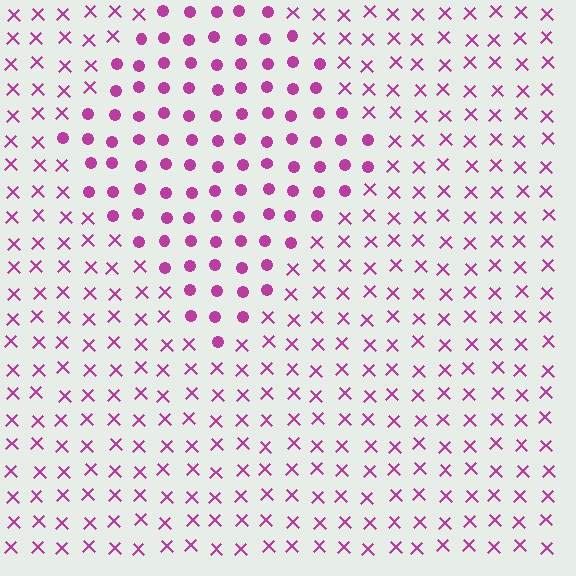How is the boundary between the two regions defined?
The boundary is defined by a change in element shape: circles inside vs. X marks outside. All elements share the same color and spacing.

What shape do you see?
I see a diamond.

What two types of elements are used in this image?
The image uses circles inside the diamond region and X marks outside it.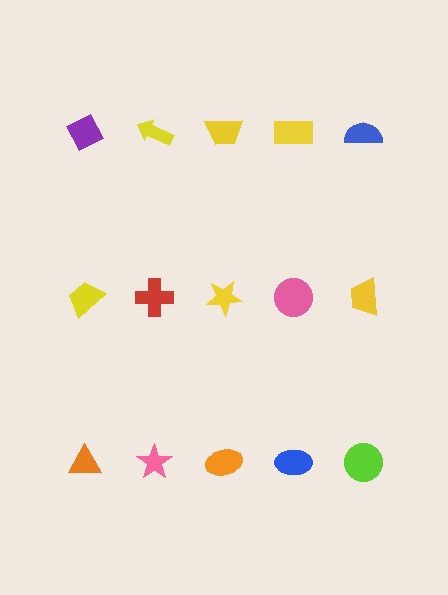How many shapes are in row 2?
5 shapes.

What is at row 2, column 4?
A pink circle.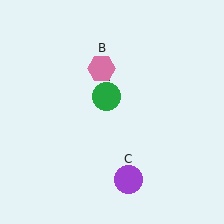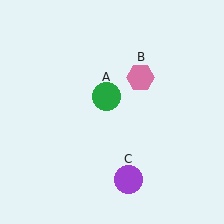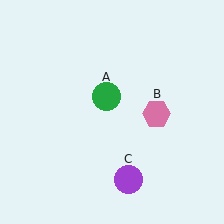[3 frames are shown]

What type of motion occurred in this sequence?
The pink hexagon (object B) rotated clockwise around the center of the scene.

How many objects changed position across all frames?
1 object changed position: pink hexagon (object B).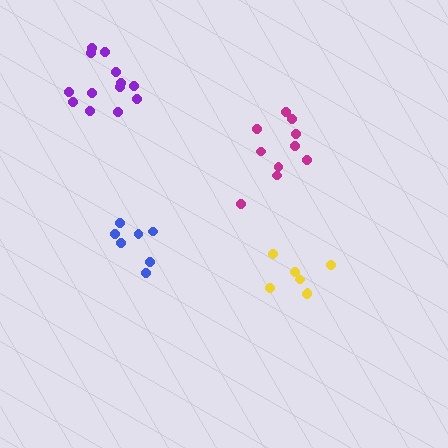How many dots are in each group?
Group 1: 7 dots, Group 2: 7 dots, Group 3: 13 dots, Group 4: 10 dots (37 total).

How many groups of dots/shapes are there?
There are 4 groups.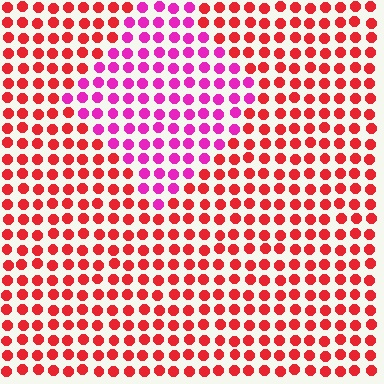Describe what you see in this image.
The image is filled with small red elements in a uniform arrangement. A diamond-shaped region is visible where the elements are tinted to a slightly different hue, forming a subtle color boundary.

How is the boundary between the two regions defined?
The boundary is defined purely by a slight shift in hue (about 44 degrees). Spacing, size, and orientation are identical on both sides.